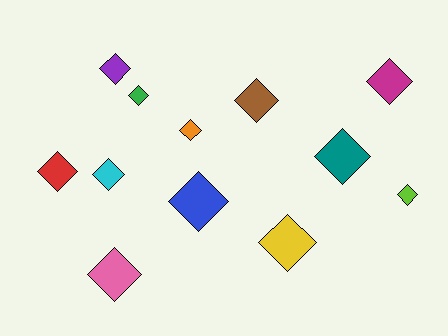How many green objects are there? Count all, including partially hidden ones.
There is 1 green object.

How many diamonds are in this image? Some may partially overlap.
There are 12 diamonds.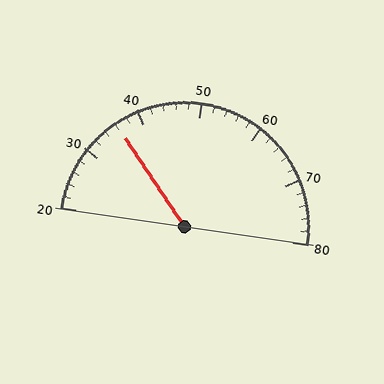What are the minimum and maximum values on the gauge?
The gauge ranges from 20 to 80.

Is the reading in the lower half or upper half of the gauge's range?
The reading is in the lower half of the range (20 to 80).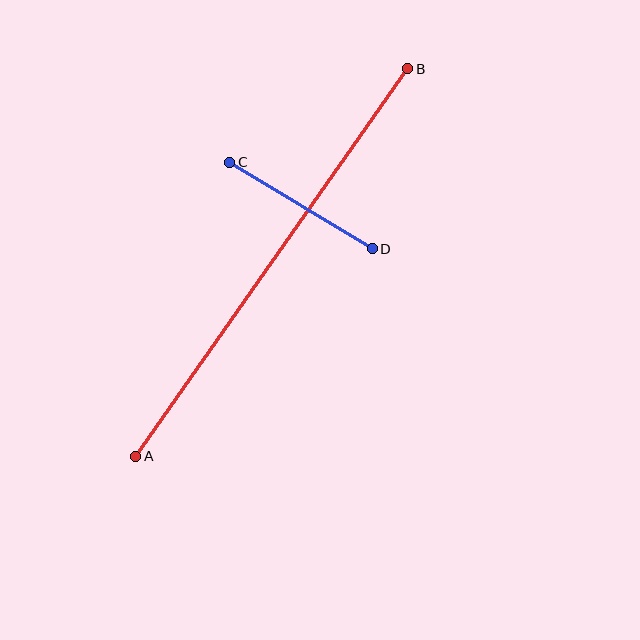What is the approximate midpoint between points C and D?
The midpoint is at approximately (301, 206) pixels.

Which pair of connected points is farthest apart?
Points A and B are farthest apart.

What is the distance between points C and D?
The distance is approximately 167 pixels.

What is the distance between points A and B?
The distance is approximately 473 pixels.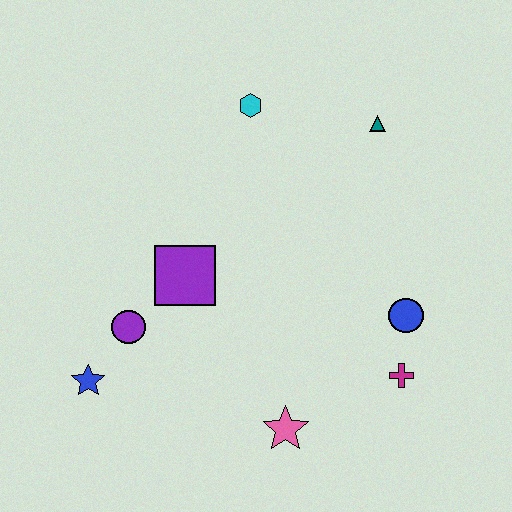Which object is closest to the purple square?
The purple circle is closest to the purple square.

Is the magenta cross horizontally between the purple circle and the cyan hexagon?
No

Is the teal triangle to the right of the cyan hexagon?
Yes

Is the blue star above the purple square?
No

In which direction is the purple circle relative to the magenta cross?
The purple circle is to the left of the magenta cross.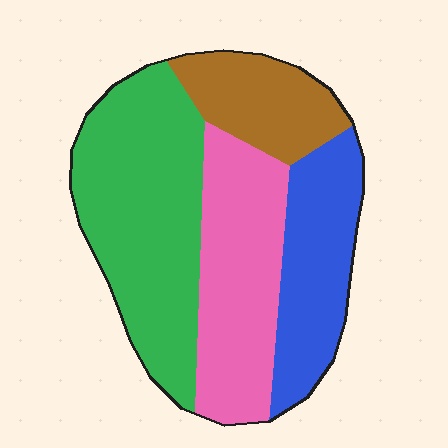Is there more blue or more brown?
Blue.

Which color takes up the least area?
Brown, at roughly 15%.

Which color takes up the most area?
Green, at roughly 40%.